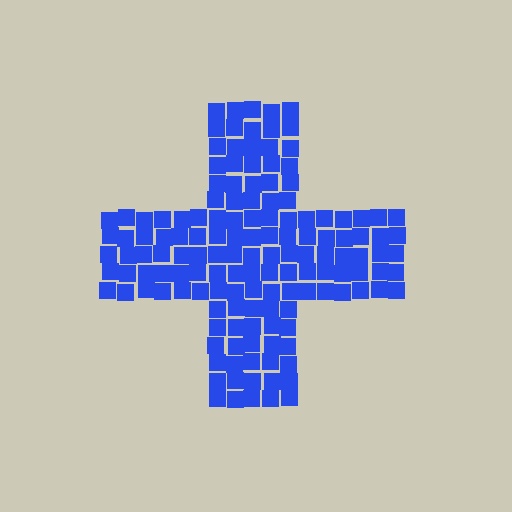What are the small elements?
The small elements are squares.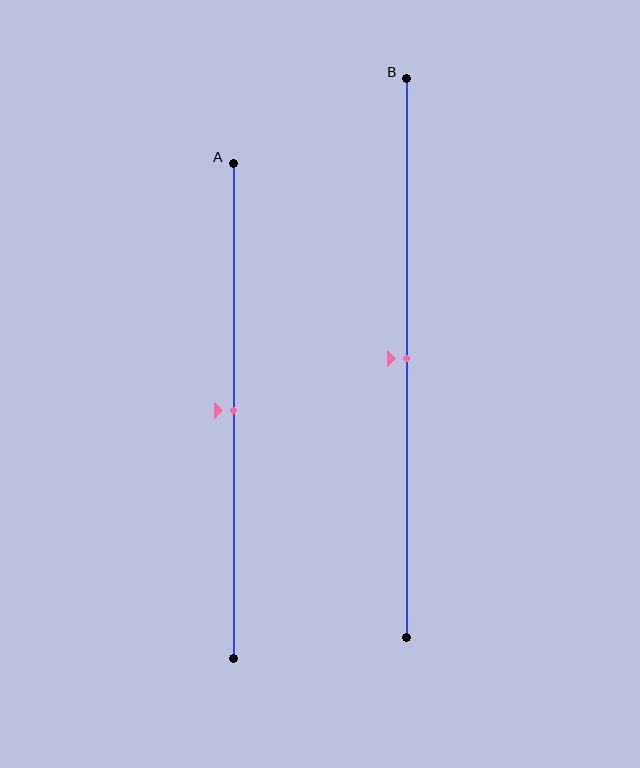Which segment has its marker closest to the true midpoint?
Segment A has its marker closest to the true midpoint.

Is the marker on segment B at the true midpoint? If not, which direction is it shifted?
Yes, the marker on segment B is at the true midpoint.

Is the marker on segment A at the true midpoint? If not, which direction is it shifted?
Yes, the marker on segment A is at the true midpoint.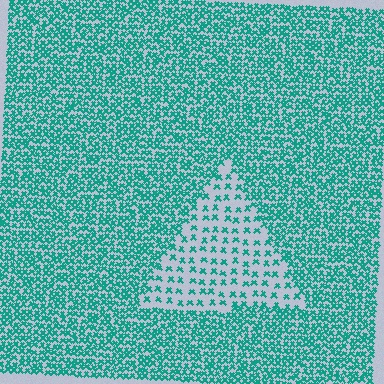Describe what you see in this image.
The image contains small teal elements arranged at two different densities. A triangle-shaped region is visible where the elements are less densely packed than the surrounding area.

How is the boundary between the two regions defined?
The boundary is defined by a change in element density (approximately 2.6x ratio). All elements are the same color, size, and shape.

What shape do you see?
I see a triangle.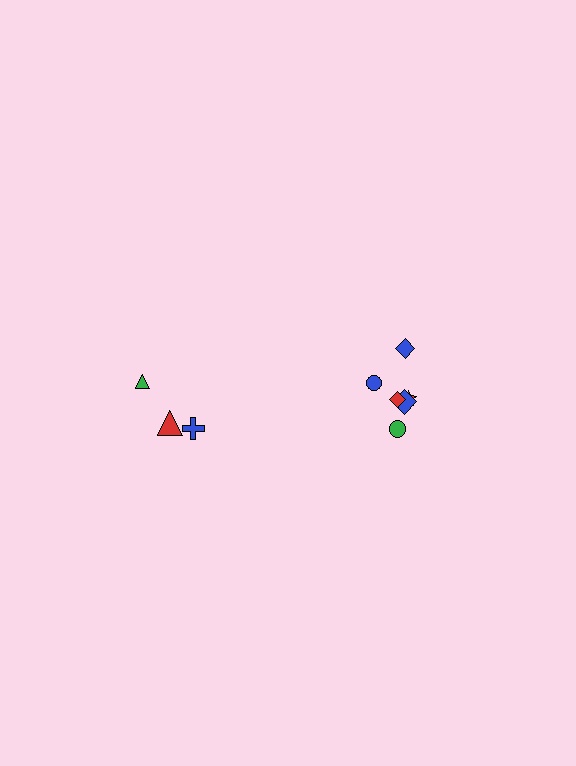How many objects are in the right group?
There are 6 objects.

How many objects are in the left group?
There are 3 objects.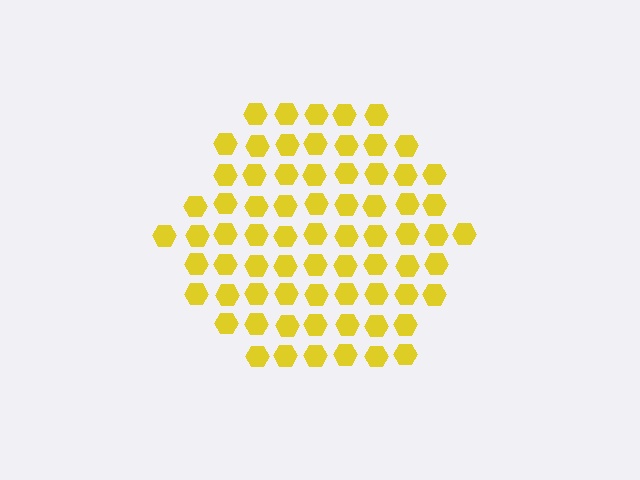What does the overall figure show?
The overall figure shows a hexagon.